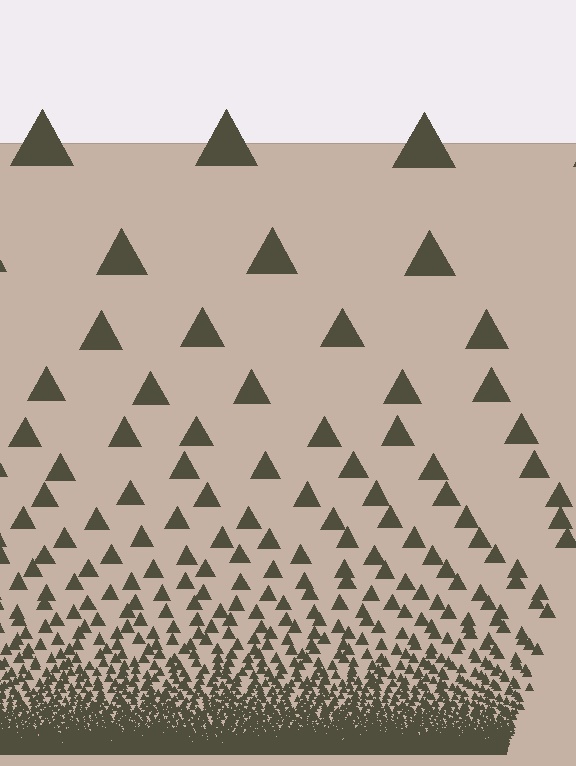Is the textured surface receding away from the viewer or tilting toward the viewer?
The surface appears to tilt toward the viewer. Texture elements get larger and sparser toward the top.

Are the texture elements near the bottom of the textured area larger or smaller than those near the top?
Smaller. The gradient is inverted — elements near the bottom are smaller and denser.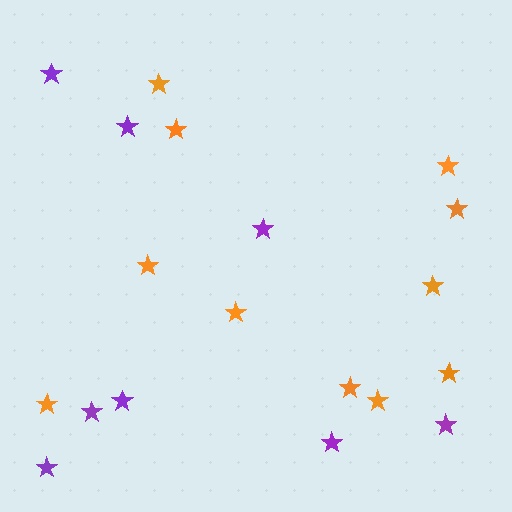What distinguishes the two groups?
There are 2 groups: one group of orange stars (11) and one group of purple stars (8).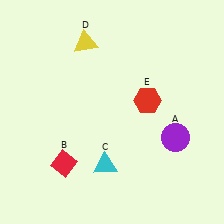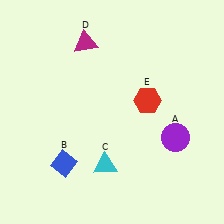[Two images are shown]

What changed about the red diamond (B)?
In Image 1, B is red. In Image 2, it changed to blue.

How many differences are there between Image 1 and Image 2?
There are 2 differences between the two images.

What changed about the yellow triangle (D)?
In Image 1, D is yellow. In Image 2, it changed to magenta.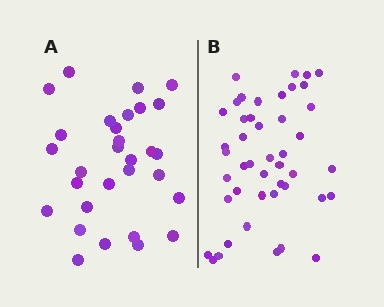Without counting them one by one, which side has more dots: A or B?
Region B (the right region) has more dots.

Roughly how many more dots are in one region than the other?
Region B has approximately 15 more dots than region A.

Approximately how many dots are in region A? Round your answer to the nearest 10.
About 30 dots.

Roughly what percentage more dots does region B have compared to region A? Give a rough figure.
About 50% more.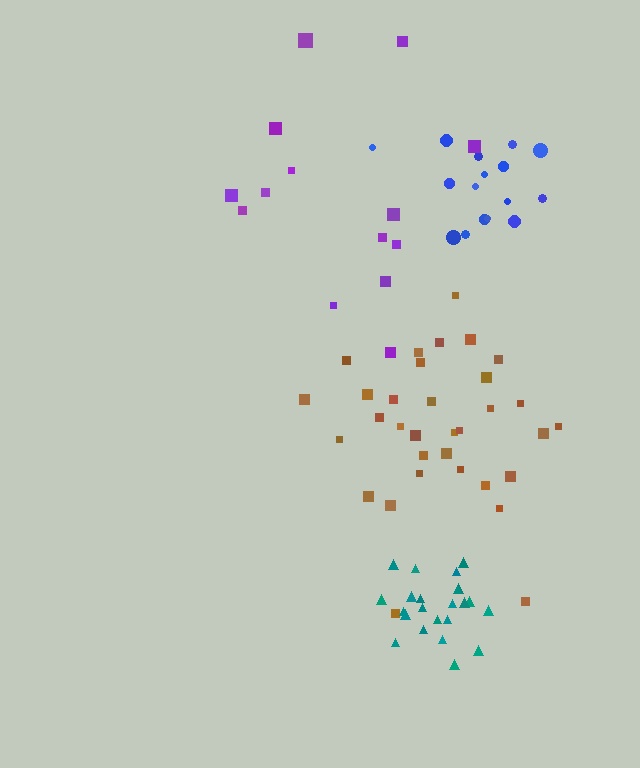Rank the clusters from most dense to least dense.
teal, brown, blue, purple.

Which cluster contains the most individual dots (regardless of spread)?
Brown (33).